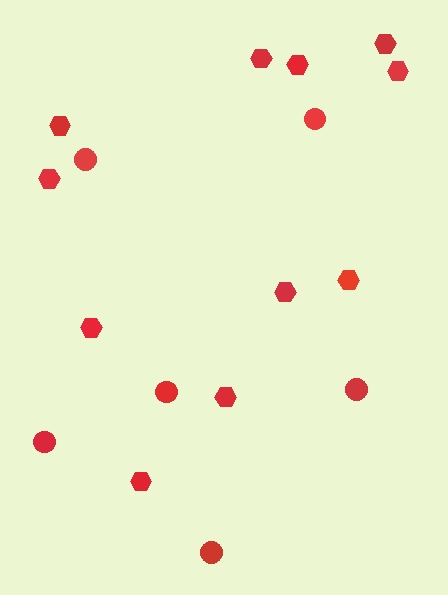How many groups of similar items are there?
There are 2 groups: one group of hexagons (11) and one group of circles (6).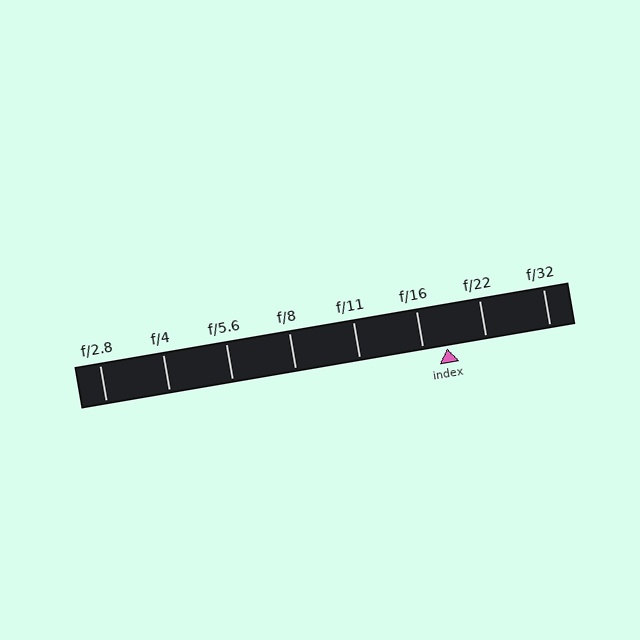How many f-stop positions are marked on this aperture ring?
There are 8 f-stop positions marked.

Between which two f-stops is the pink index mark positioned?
The index mark is between f/16 and f/22.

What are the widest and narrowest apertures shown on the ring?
The widest aperture shown is f/2.8 and the narrowest is f/32.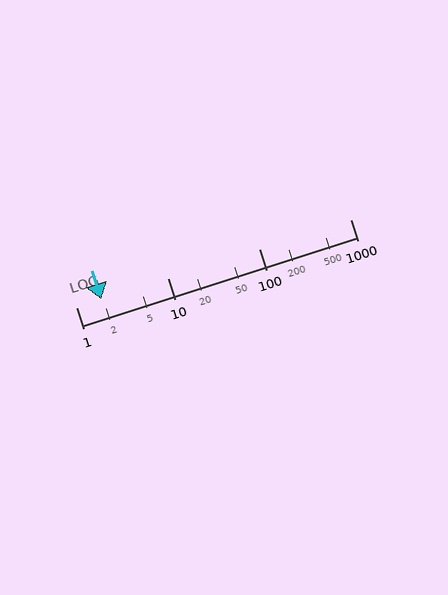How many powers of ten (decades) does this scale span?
The scale spans 3 decades, from 1 to 1000.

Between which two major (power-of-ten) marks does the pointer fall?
The pointer is between 1 and 10.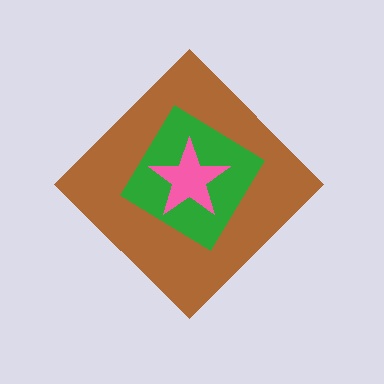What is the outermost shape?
The brown diamond.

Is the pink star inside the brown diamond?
Yes.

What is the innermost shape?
The pink star.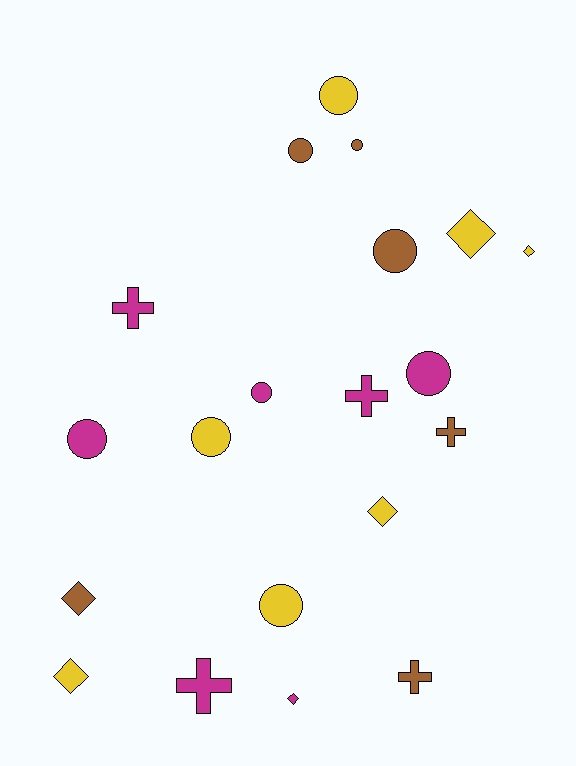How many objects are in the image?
There are 20 objects.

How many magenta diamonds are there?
There is 1 magenta diamond.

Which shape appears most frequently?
Circle, with 9 objects.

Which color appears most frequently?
Yellow, with 7 objects.